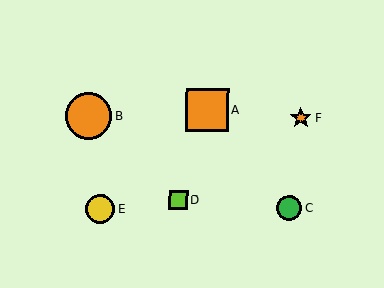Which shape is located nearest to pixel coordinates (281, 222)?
The green circle (labeled C) at (290, 208) is nearest to that location.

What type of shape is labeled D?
Shape D is a lime square.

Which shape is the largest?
The orange circle (labeled B) is the largest.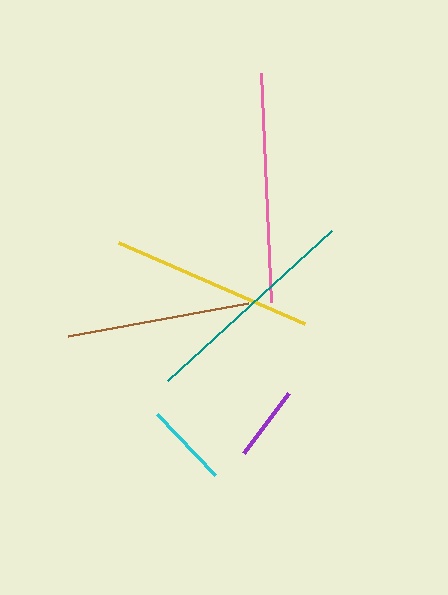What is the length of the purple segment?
The purple segment is approximately 75 pixels long.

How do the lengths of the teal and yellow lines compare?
The teal and yellow lines are approximately the same length.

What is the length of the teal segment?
The teal segment is approximately 222 pixels long.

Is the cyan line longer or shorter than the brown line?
The brown line is longer than the cyan line.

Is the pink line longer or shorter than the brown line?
The pink line is longer than the brown line.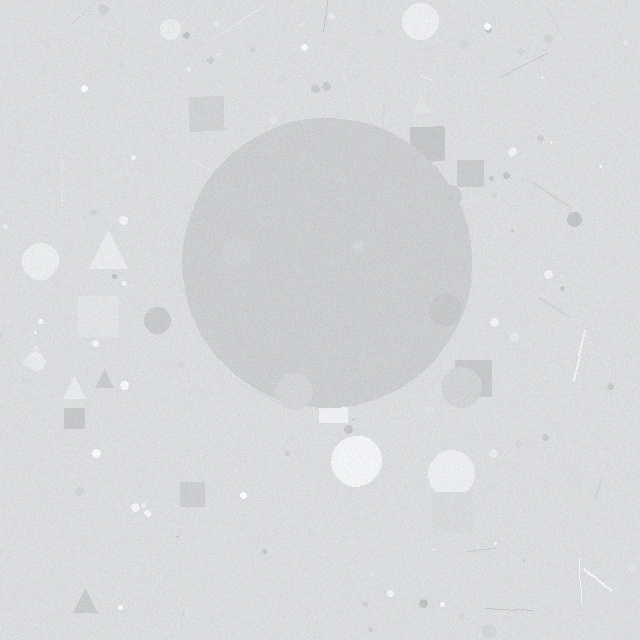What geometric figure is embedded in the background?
A circle is embedded in the background.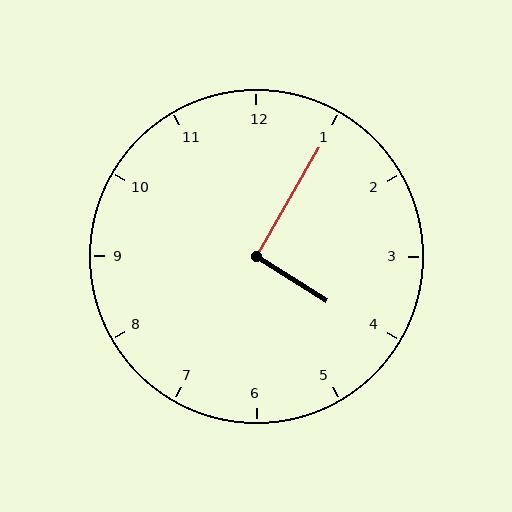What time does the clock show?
4:05.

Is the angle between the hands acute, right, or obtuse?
It is right.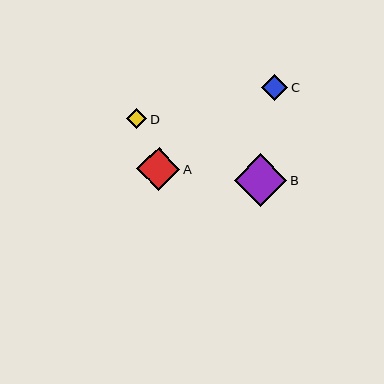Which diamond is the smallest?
Diamond D is the smallest with a size of approximately 21 pixels.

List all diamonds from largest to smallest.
From largest to smallest: B, A, C, D.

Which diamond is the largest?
Diamond B is the largest with a size of approximately 53 pixels.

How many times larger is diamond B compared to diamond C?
Diamond B is approximately 2.0 times the size of diamond C.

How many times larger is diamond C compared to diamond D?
Diamond C is approximately 1.3 times the size of diamond D.